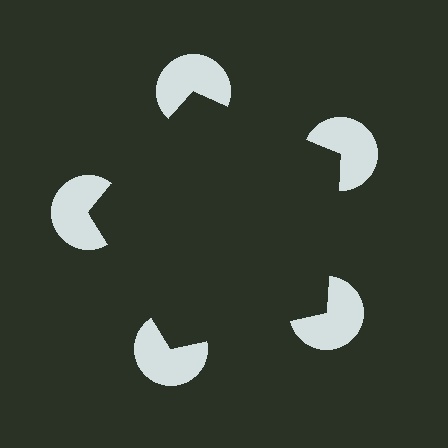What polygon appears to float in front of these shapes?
An illusory pentagon — its edges are inferred from the aligned wedge cuts in the pac-man discs, not physically drawn.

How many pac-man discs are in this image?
There are 5 — one at each vertex of the illusory pentagon.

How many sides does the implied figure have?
5 sides.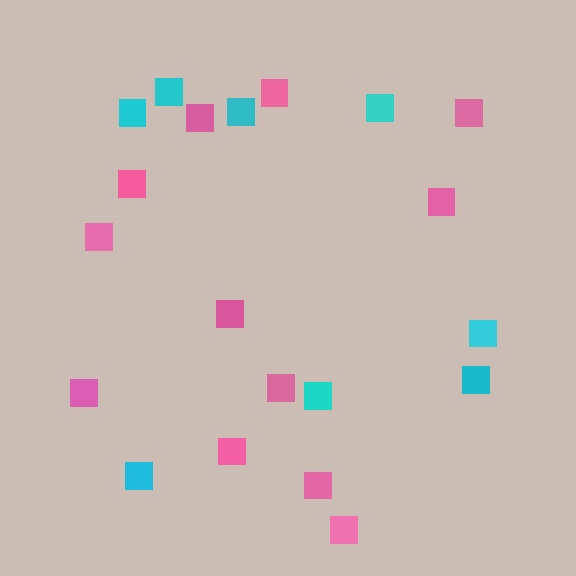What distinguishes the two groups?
There are 2 groups: one group of pink squares (12) and one group of cyan squares (8).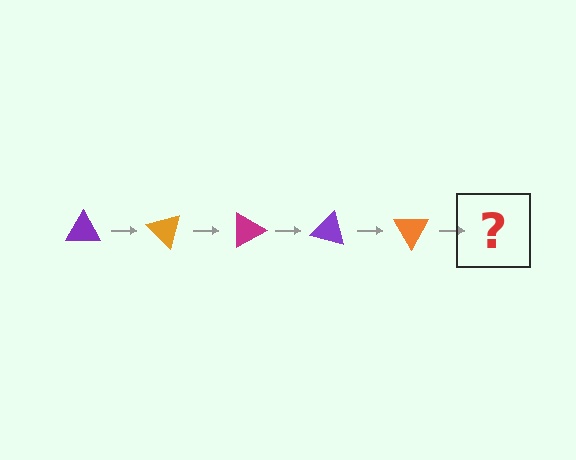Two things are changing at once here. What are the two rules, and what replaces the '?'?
The two rules are that it rotates 45 degrees each step and the color cycles through purple, orange, and magenta. The '?' should be a magenta triangle, rotated 225 degrees from the start.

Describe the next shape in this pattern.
It should be a magenta triangle, rotated 225 degrees from the start.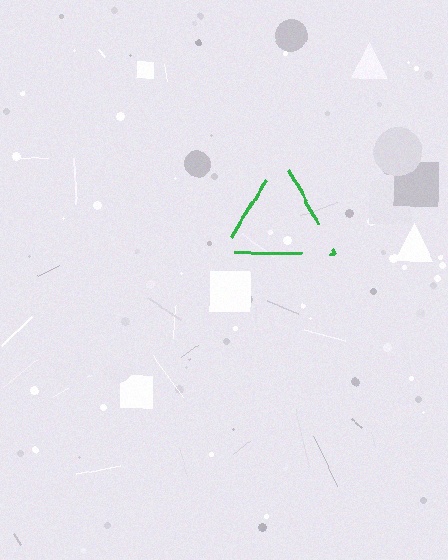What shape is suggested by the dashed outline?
The dashed outline suggests a triangle.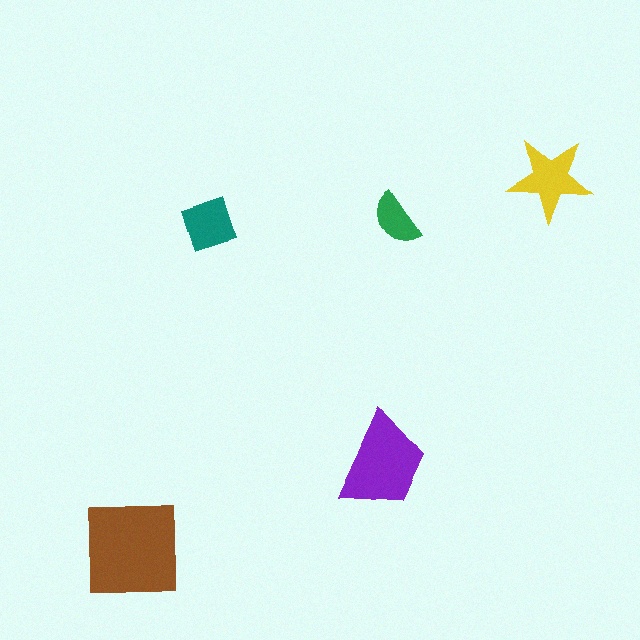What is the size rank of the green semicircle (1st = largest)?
5th.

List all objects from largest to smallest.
The brown square, the purple trapezoid, the yellow star, the teal diamond, the green semicircle.